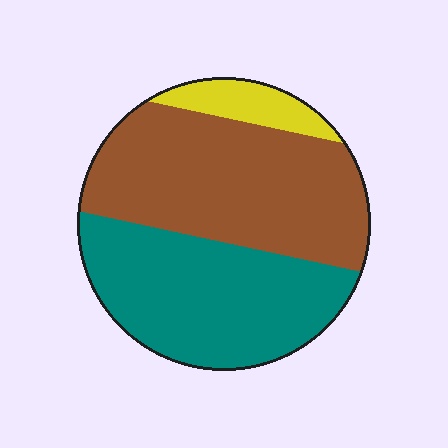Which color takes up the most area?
Brown, at roughly 50%.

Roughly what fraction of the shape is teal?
Teal covers 42% of the shape.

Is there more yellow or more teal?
Teal.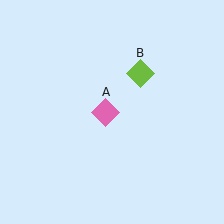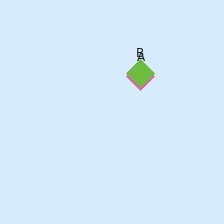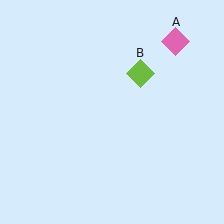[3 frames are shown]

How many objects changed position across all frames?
1 object changed position: pink diamond (object A).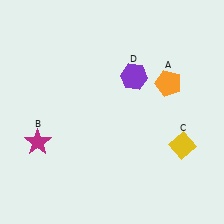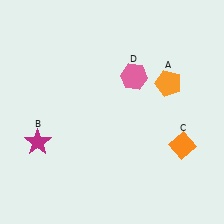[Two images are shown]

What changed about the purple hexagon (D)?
In Image 1, D is purple. In Image 2, it changed to pink.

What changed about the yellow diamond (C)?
In Image 1, C is yellow. In Image 2, it changed to orange.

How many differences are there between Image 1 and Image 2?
There are 2 differences between the two images.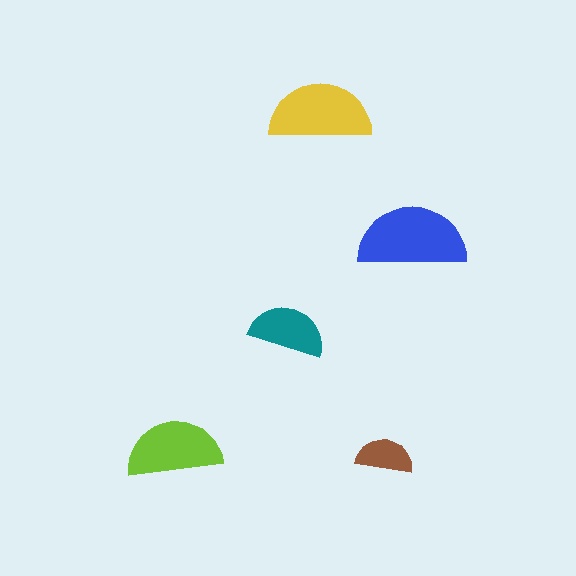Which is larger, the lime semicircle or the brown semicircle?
The lime one.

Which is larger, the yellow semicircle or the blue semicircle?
The blue one.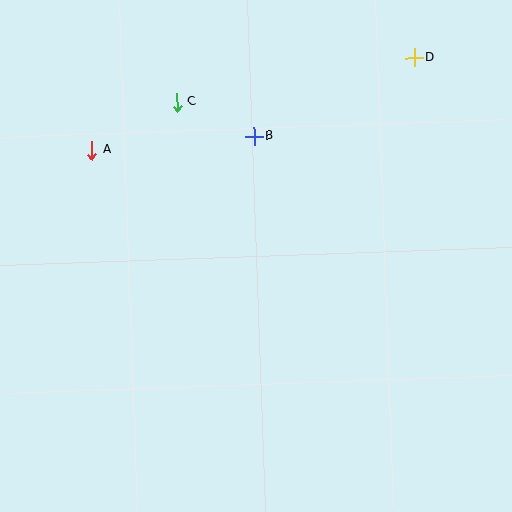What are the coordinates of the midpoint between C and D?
The midpoint between C and D is at (295, 80).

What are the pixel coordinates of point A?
Point A is at (92, 150).